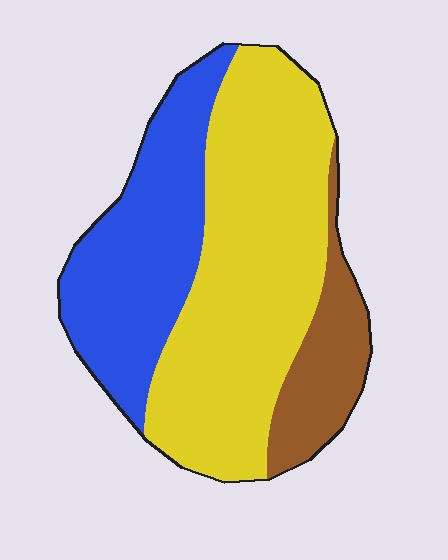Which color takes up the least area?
Brown, at roughly 15%.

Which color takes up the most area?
Yellow, at roughly 55%.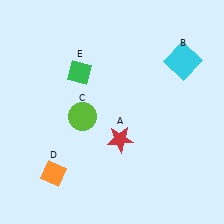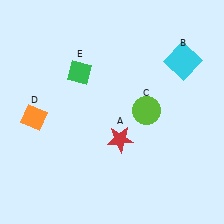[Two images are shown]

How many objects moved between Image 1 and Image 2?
2 objects moved between the two images.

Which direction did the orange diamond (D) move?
The orange diamond (D) moved up.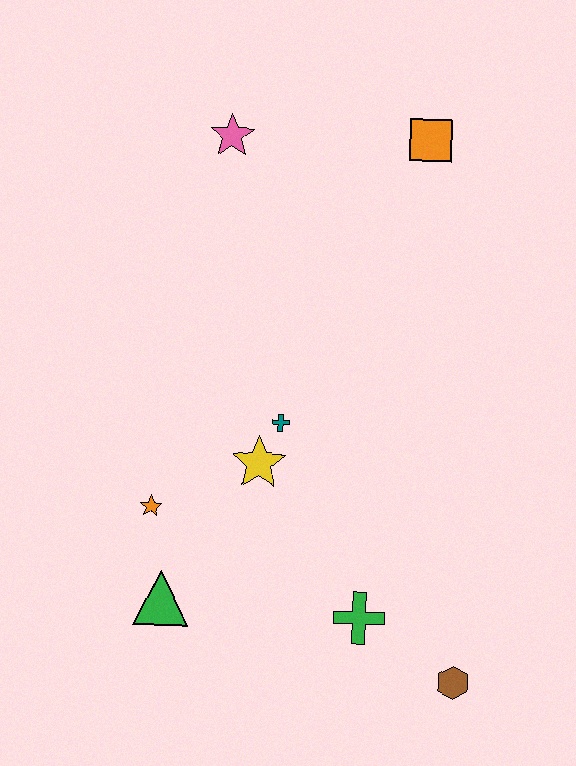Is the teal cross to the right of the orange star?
Yes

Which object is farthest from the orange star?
The orange square is farthest from the orange star.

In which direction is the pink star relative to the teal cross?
The pink star is above the teal cross.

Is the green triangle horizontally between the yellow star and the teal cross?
No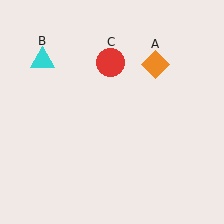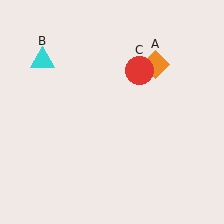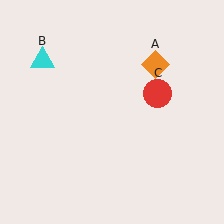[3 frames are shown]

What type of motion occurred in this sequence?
The red circle (object C) rotated clockwise around the center of the scene.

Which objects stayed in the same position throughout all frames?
Orange diamond (object A) and cyan triangle (object B) remained stationary.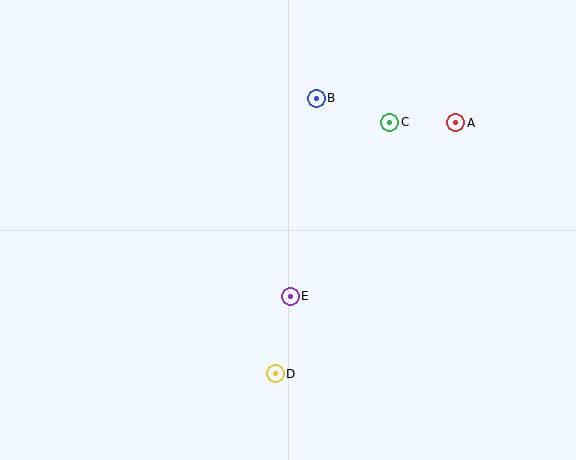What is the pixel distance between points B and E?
The distance between B and E is 200 pixels.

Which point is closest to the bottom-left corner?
Point D is closest to the bottom-left corner.